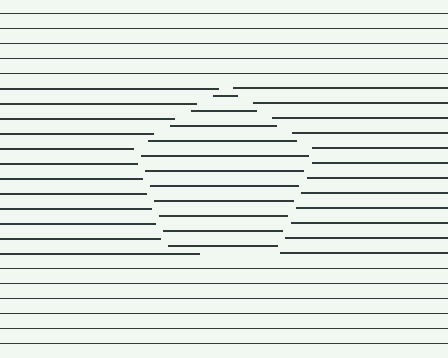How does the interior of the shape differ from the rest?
The interior of the shape contains the same grating, shifted by half a period — the contour is defined by the phase discontinuity where line-ends from the inner and outer gratings abut.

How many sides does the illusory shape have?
5 sides — the line-ends trace a pentagon.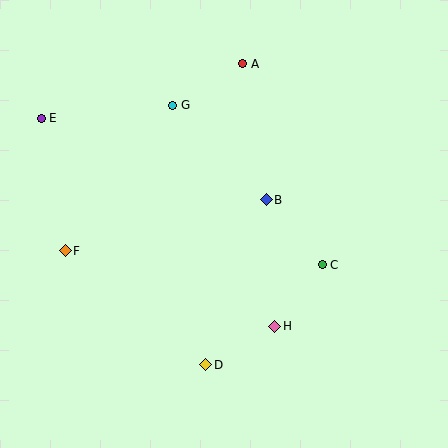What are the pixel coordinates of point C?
Point C is at (322, 265).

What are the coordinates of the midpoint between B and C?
The midpoint between B and C is at (294, 232).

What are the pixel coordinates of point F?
Point F is at (65, 251).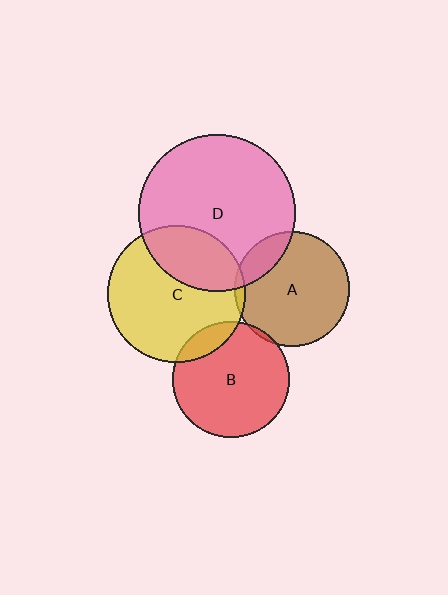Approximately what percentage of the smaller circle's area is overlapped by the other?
Approximately 15%.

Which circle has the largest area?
Circle D (pink).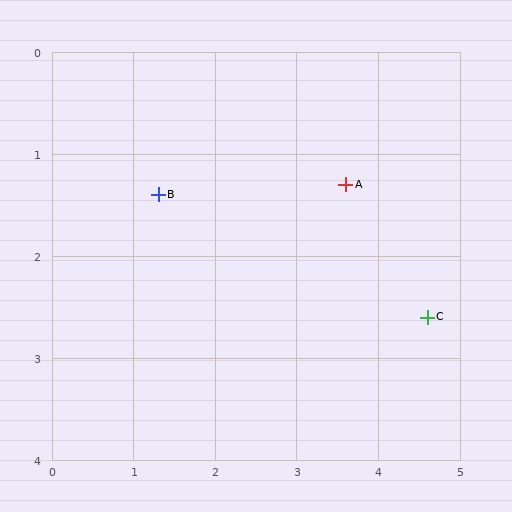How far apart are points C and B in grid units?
Points C and B are about 3.5 grid units apart.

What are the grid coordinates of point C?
Point C is at approximately (4.6, 2.6).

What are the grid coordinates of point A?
Point A is at approximately (3.6, 1.3).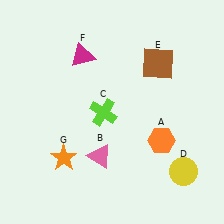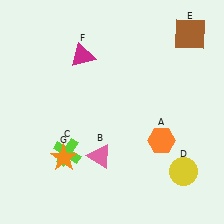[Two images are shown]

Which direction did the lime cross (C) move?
The lime cross (C) moved down.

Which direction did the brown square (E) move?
The brown square (E) moved right.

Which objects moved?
The objects that moved are: the lime cross (C), the brown square (E).